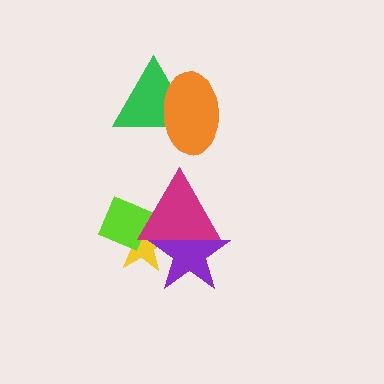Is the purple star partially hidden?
Yes, it is partially covered by another shape.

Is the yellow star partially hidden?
Yes, it is partially covered by another shape.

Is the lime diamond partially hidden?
Yes, it is partially covered by another shape.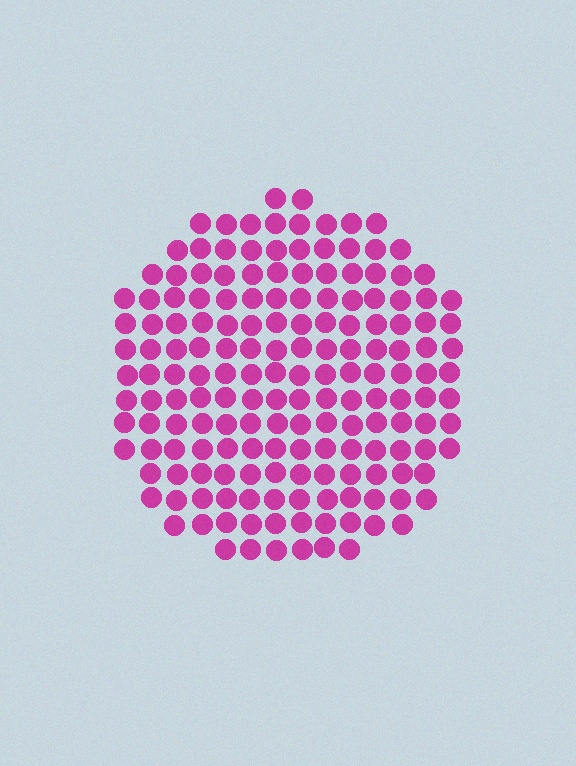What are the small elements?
The small elements are circles.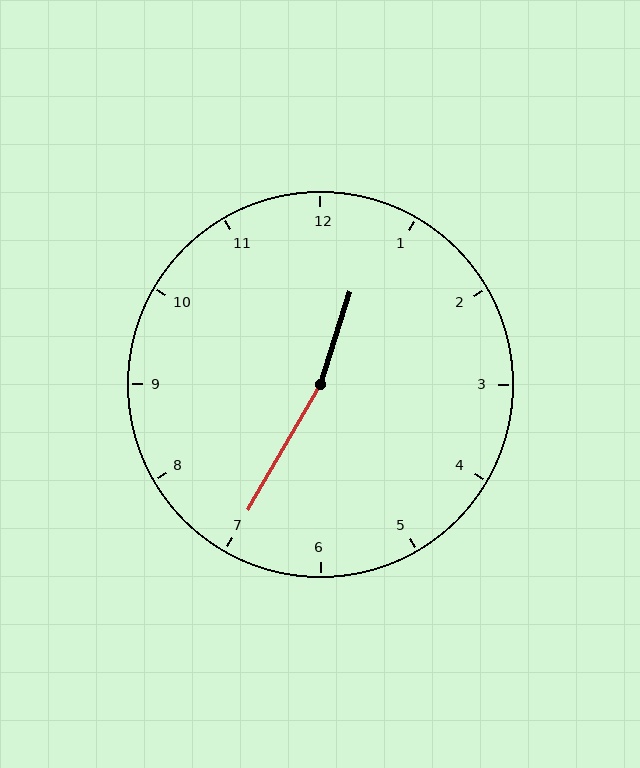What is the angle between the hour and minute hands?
Approximately 168 degrees.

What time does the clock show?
12:35.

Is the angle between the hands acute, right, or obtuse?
It is obtuse.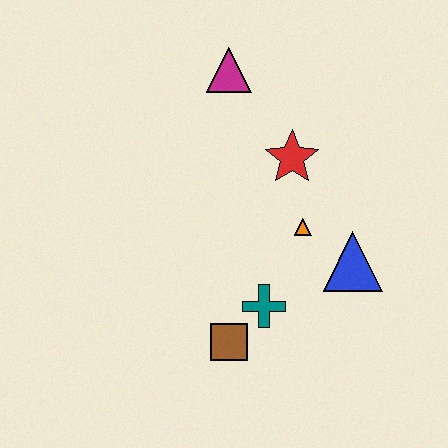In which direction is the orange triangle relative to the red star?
The orange triangle is below the red star.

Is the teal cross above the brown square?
Yes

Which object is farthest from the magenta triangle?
The brown square is farthest from the magenta triangle.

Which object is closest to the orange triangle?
The blue triangle is closest to the orange triangle.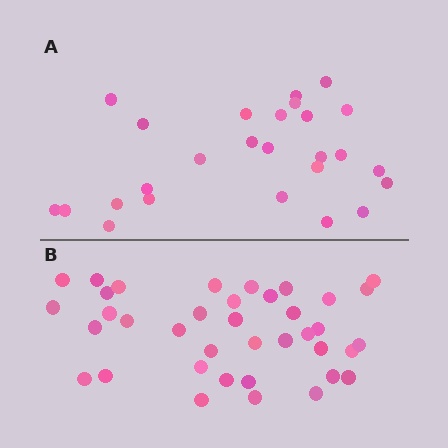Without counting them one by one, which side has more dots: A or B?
Region B (the bottom region) has more dots.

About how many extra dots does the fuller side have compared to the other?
Region B has roughly 12 or so more dots than region A.